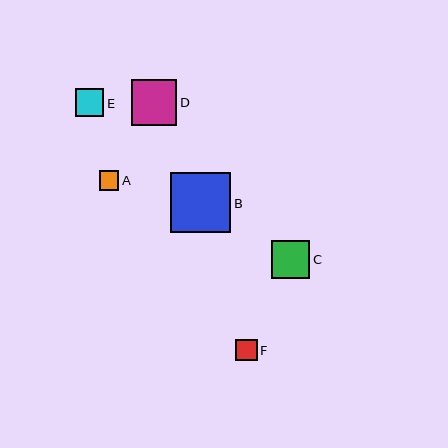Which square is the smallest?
Square A is the smallest with a size of approximately 19 pixels.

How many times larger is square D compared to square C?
Square D is approximately 1.2 times the size of square C.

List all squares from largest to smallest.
From largest to smallest: B, D, C, E, F, A.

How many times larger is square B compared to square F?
Square B is approximately 2.8 times the size of square F.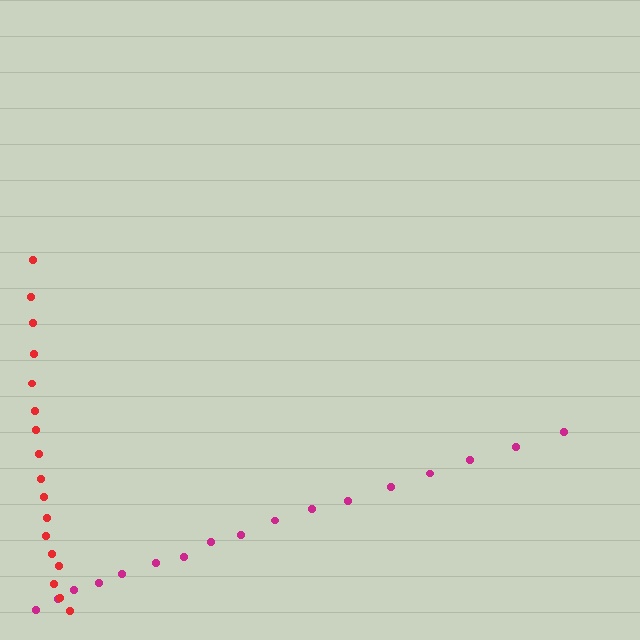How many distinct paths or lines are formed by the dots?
There are 2 distinct paths.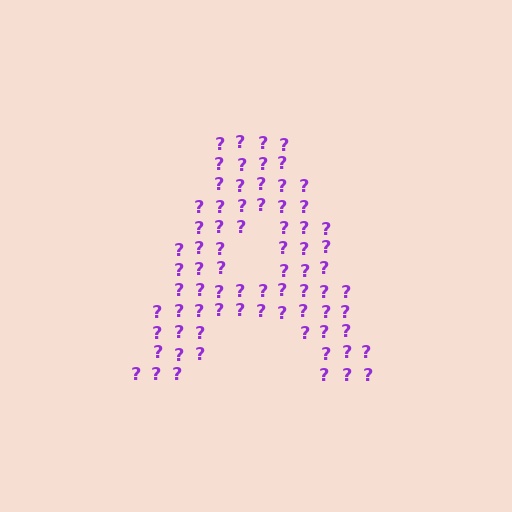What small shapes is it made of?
It is made of small question marks.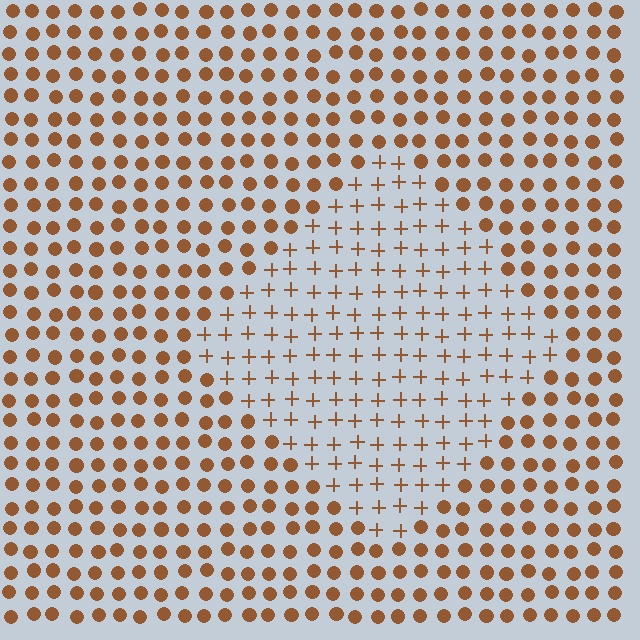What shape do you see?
I see a diamond.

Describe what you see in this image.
The image is filled with small brown elements arranged in a uniform grid. A diamond-shaped region contains plus signs, while the surrounding area contains circles. The boundary is defined purely by the change in element shape.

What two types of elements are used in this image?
The image uses plus signs inside the diamond region and circles outside it.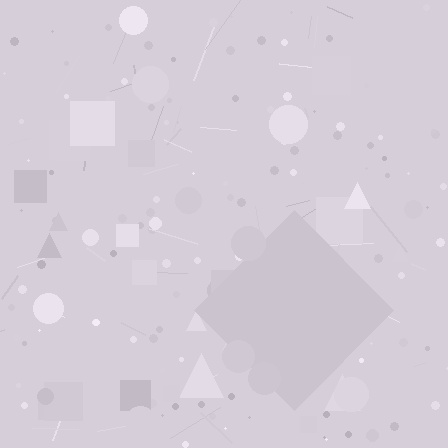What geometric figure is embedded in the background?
A diamond is embedded in the background.